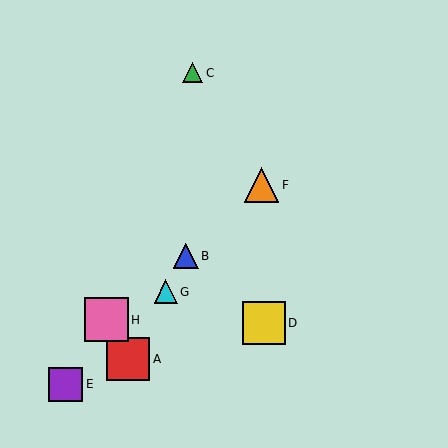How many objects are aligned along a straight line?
3 objects (A, B, G) are aligned along a straight line.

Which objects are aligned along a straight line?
Objects A, B, G are aligned along a straight line.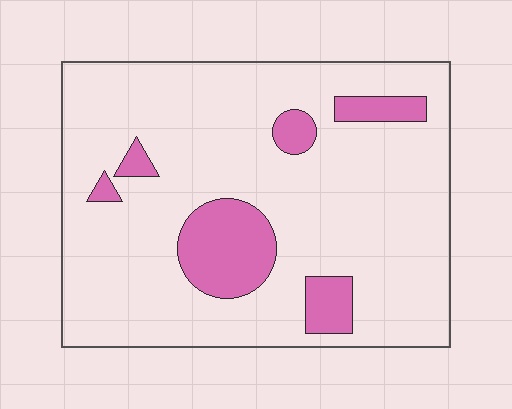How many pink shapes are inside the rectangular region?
6.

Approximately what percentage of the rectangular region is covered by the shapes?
Approximately 15%.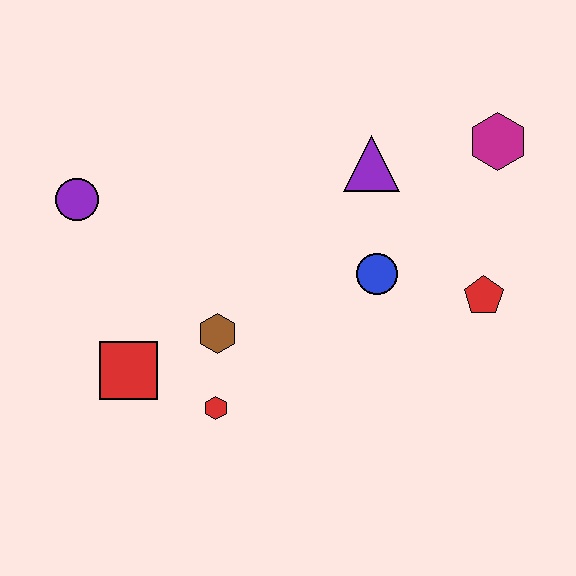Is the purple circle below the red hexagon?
No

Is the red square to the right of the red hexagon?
No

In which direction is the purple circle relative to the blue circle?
The purple circle is to the left of the blue circle.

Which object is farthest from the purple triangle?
The red square is farthest from the purple triangle.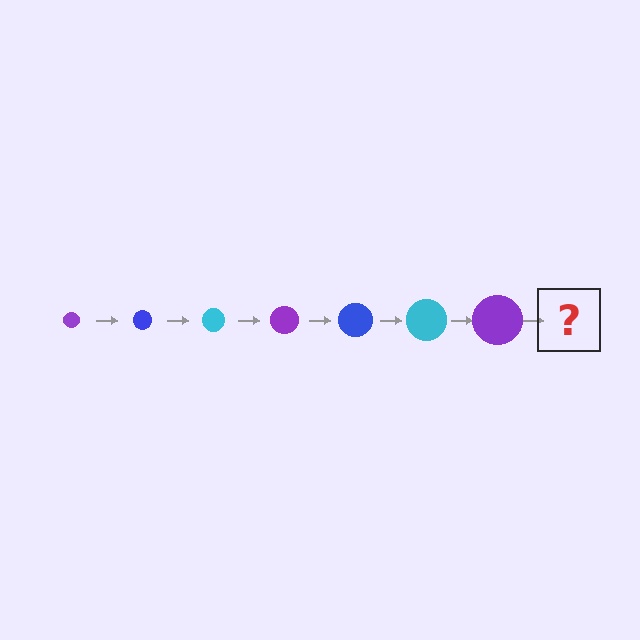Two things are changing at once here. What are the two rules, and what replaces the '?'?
The two rules are that the circle grows larger each step and the color cycles through purple, blue, and cyan. The '?' should be a blue circle, larger than the previous one.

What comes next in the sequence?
The next element should be a blue circle, larger than the previous one.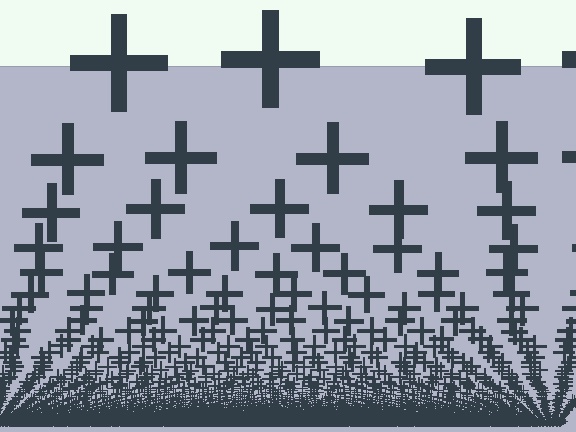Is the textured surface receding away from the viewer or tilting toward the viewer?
The surface appears to tilt toward the viewer. Texture elements get larger and sparser toward the top.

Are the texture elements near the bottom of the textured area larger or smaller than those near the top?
Smaller. The gradient is inverted — elements near the bottom are smaller and denser.